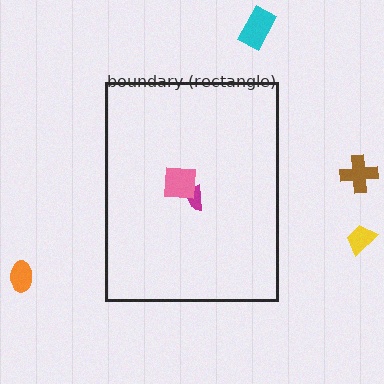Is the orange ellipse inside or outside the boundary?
Outside.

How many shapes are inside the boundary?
2 inside, 4 outside.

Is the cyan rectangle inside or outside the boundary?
Outside.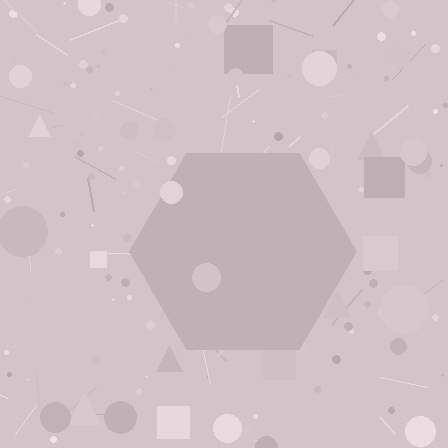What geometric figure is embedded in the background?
A hexagon is embedded in the background.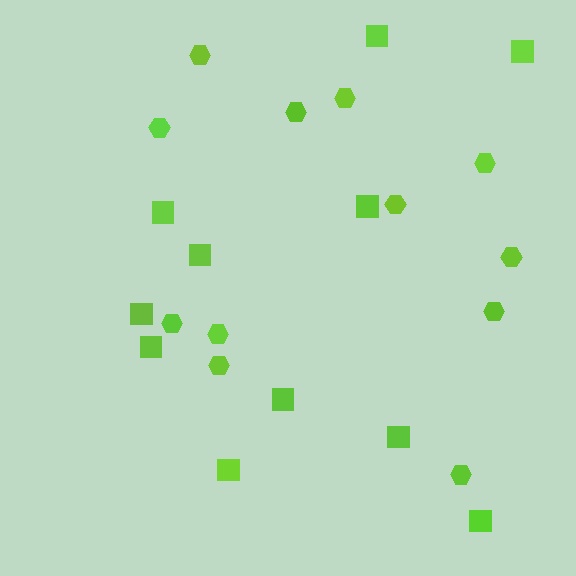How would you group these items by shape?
There are 2 groups: one group of squares (11) and one group of hexagons (12).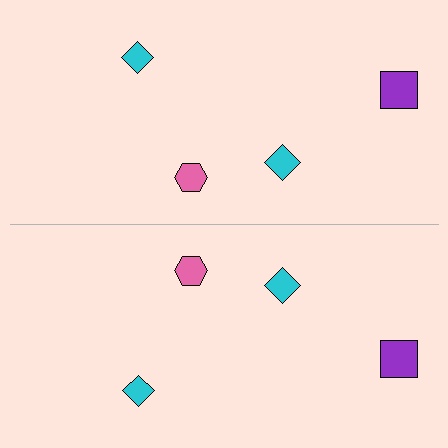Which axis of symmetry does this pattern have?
The pattern has a horizontal axis of symmetry running through the center of the image.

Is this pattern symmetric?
Yes, this pattern has bilateral (reflection) symmetry.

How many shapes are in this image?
There are 8 shapes in this image.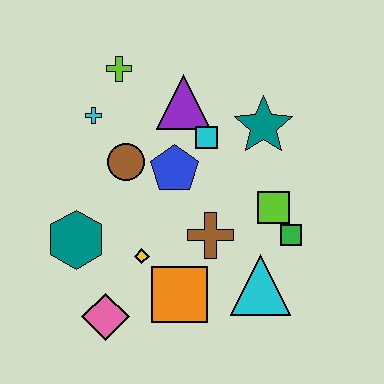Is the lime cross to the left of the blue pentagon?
Yes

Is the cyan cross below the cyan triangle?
No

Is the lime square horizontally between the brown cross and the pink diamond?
No